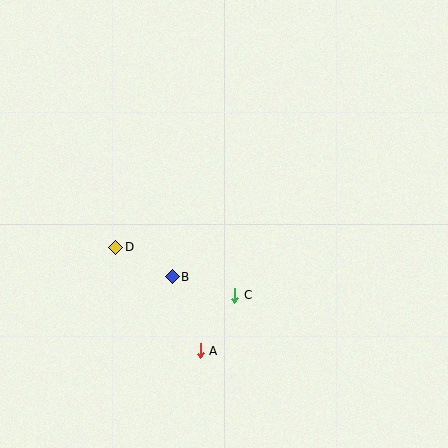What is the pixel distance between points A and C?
The distance between A and C is 66 pixels.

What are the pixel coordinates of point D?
Point D is at (116, 247).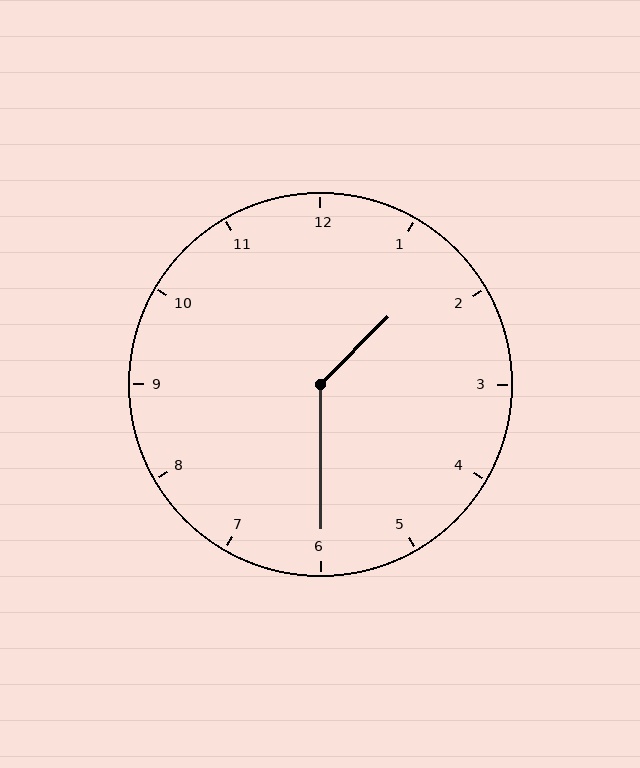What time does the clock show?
1:30.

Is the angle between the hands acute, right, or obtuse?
It is obtuse.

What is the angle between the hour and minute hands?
Approximately 135 degrees.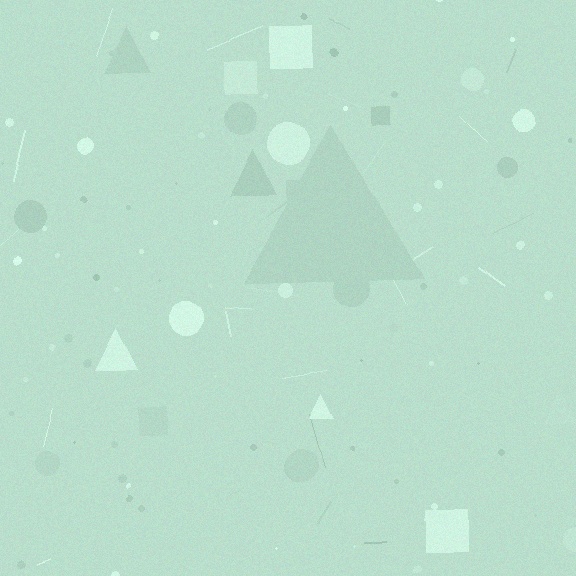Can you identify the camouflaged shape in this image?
The camouflaged shape is a triangle.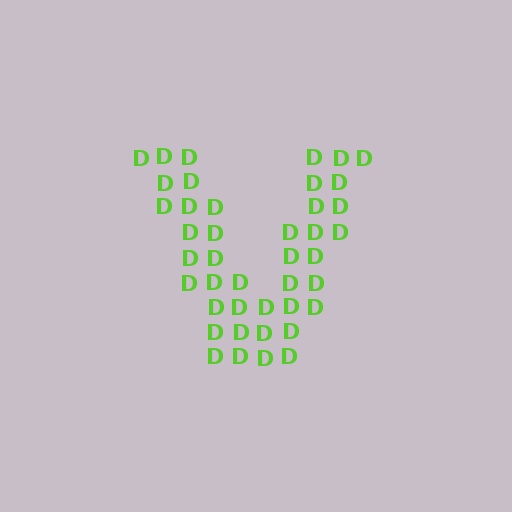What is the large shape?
The large shape is the letter V.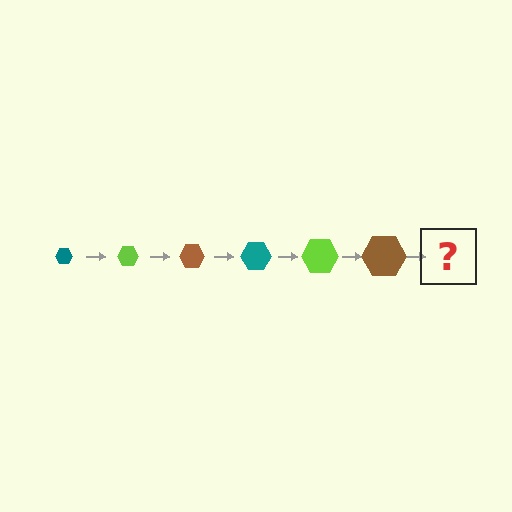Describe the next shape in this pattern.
It should be a teal hexagon, larger than the previous one.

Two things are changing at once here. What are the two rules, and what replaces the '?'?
The two rules are that the hexagon grows larger each step and the color cycles through teal, lime, and brown. The '?' should be a teal hexagon, larger than the previous one.